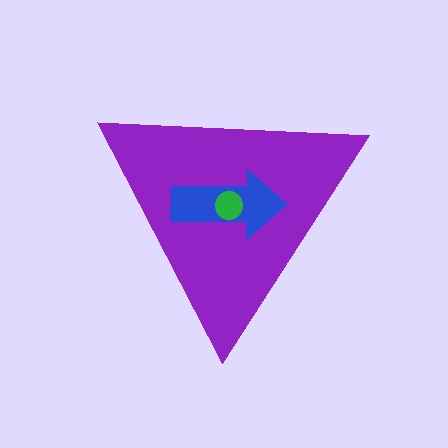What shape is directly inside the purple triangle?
The blue arrow.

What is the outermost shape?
The purple triangle.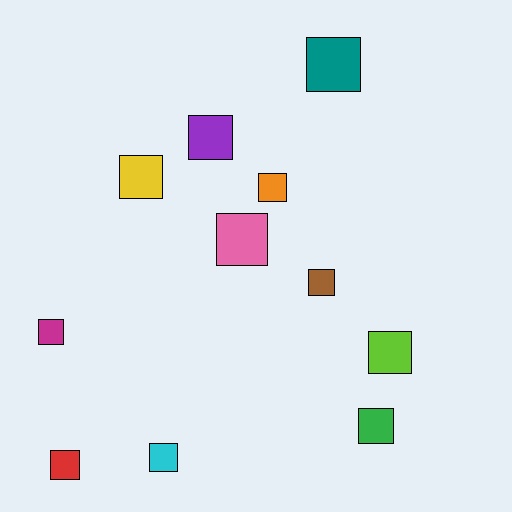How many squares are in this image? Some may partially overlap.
There are 11 squares.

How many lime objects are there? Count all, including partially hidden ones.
There is 1 lime object.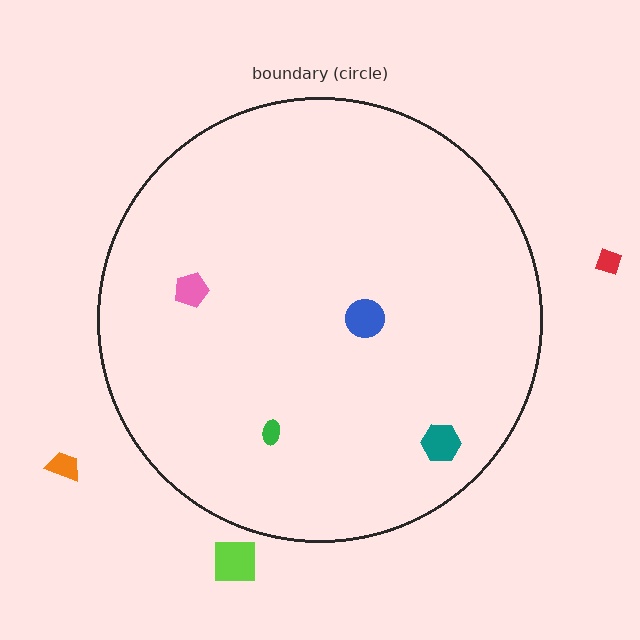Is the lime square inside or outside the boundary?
Outside.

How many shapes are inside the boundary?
4 inside, 3 outside.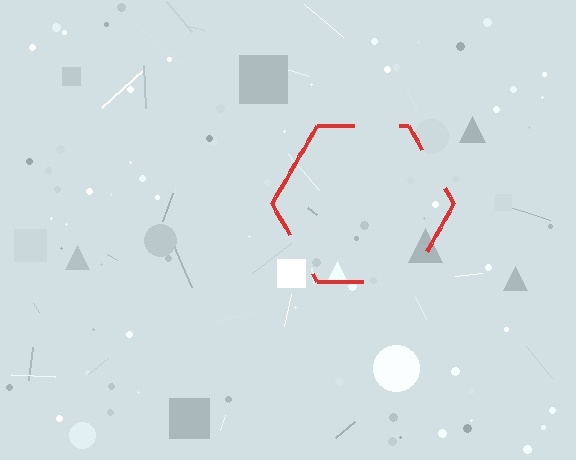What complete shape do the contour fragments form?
The contour fragments form a hexagon.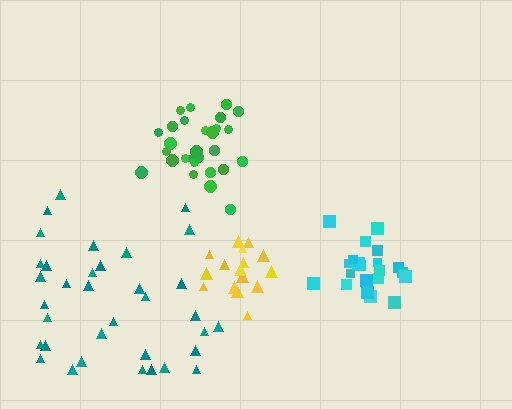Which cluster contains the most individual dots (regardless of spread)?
Teal (35).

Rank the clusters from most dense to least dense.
cyan, green, yellow, teal.